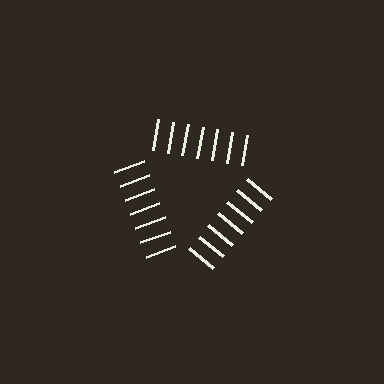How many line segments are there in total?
21 — 7 along each of the 3 edges.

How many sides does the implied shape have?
3 sides — the line-ends trace a triangle.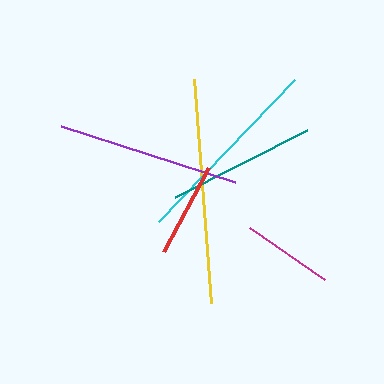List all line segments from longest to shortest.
From longest to shortest: yellow, cyan, purple, teal, red, magenta.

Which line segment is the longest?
The yellow line is the longest at approximately 225 pixels.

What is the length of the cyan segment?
The cyan segment is approximately 197 pixels long.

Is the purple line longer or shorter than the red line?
The purple line is longer than the red line.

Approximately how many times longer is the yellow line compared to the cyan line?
The yellow line is approximately 1.1 times the length of the cyan line.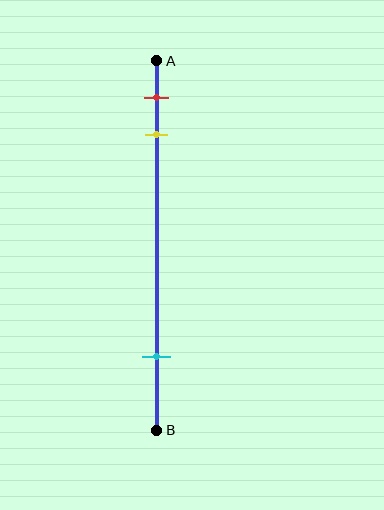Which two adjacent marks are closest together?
The red and yellow marks are the closest adjacent pair.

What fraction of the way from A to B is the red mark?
The red mark is approximately 10% (0.1) of the way from A to B.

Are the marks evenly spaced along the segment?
No, the marks are not evenly spaced.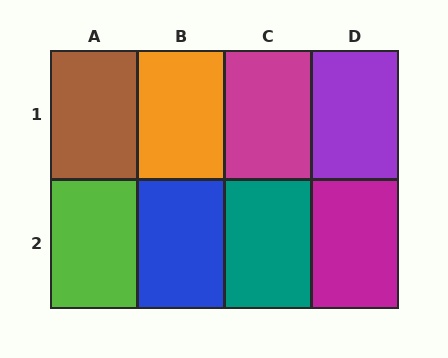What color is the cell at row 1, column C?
Magenta.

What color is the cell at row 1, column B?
Orange.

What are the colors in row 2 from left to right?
Lime, blue, teal, magenta.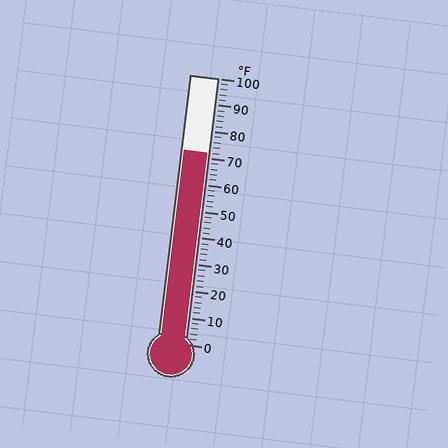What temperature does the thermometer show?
The thermometer shows approximately 72°F.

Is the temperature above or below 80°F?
The temperature is below 80°F.